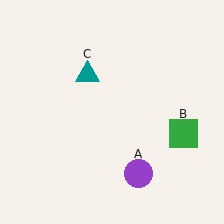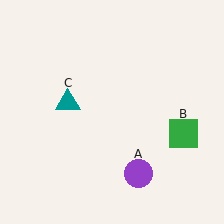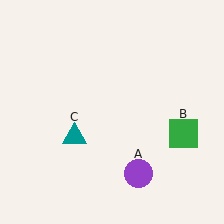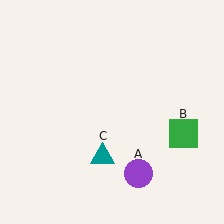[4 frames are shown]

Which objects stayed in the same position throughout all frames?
Purple circle (object A) and green square (object B) remained stationary.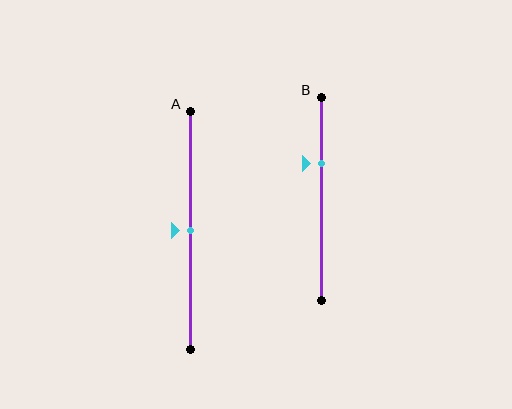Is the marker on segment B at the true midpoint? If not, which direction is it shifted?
No, the marker on segment B is shifted upward by about 17% of the segment length.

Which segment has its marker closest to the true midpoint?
Segment A has its marker closest to the true midpoint.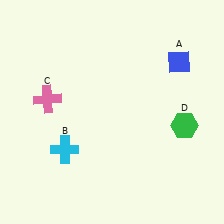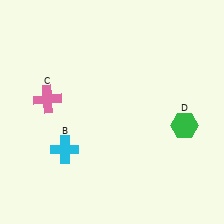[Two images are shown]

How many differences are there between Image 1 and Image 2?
There is 1 difference between the two images.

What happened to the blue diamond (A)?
The blue diamond (A) was removed in Image 2. It was in the top-right area of Image 1.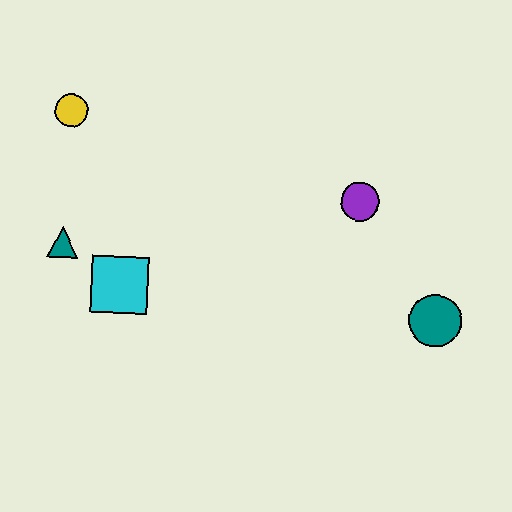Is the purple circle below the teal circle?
No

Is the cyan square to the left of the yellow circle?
No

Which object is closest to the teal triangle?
The cyan square is closest to the teal triangle.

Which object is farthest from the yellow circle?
The teal circle is farthest from the yellow circle.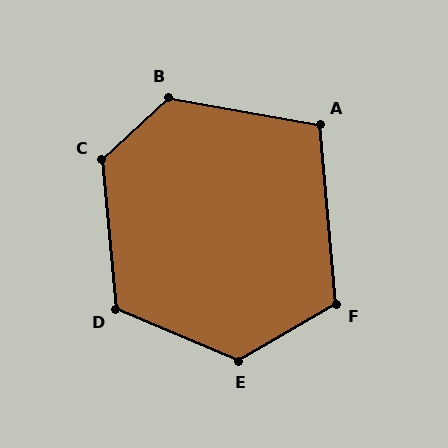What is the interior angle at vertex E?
Approximately 127 degrees (obtuse).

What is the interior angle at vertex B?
Approximately 127 degrees (obtuse).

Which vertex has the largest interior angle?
C, at approximately 128 degrees.